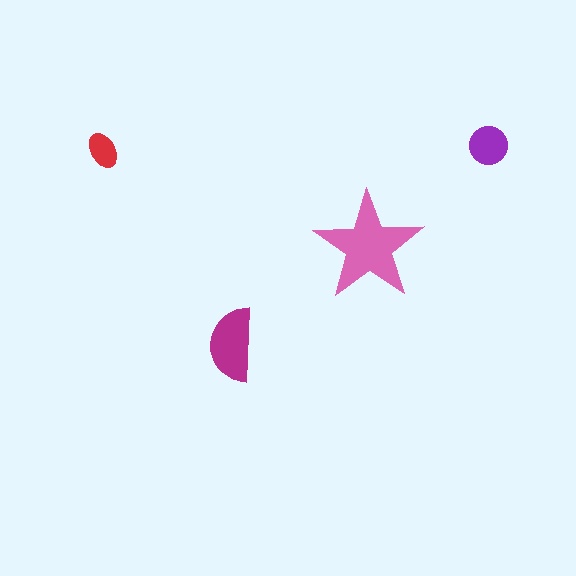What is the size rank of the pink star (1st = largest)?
1st.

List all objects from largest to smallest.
The pink star, the magenta semicircle, the purple circle, the red ellipse.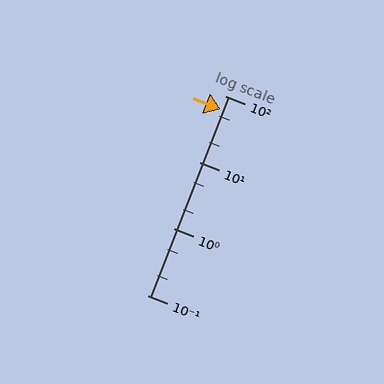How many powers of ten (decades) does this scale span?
The scale spans 3 decades, from 0.1 to 100.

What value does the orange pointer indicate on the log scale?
The pointer indicates approximately 62.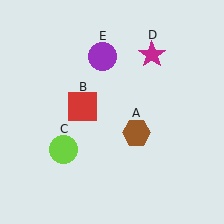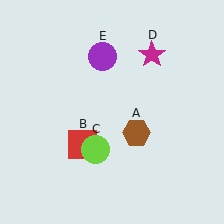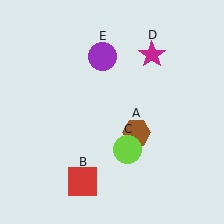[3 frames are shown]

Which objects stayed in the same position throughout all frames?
Brown hexagon (object A) and magenta star (object D) and purple circle (object E) remained stationary.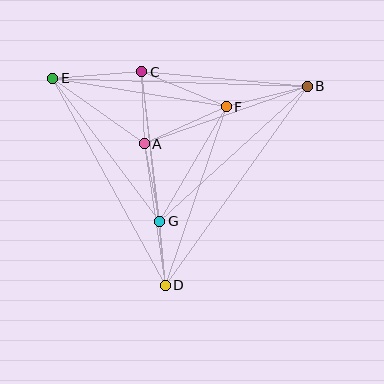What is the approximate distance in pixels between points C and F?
The distance between C and F is approximately 91 pixels.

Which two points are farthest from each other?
Points B and E are farthest from each other.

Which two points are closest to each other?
Points D and G are closest to each other.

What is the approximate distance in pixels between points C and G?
The distance between C and G is approximately 151 pixels.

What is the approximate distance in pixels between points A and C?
The distance between A and C is approximately 72 pixels.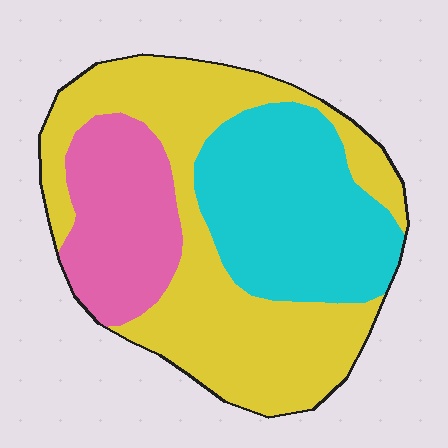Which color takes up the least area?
Pink, at roughly 20%.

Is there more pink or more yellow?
Yellow.